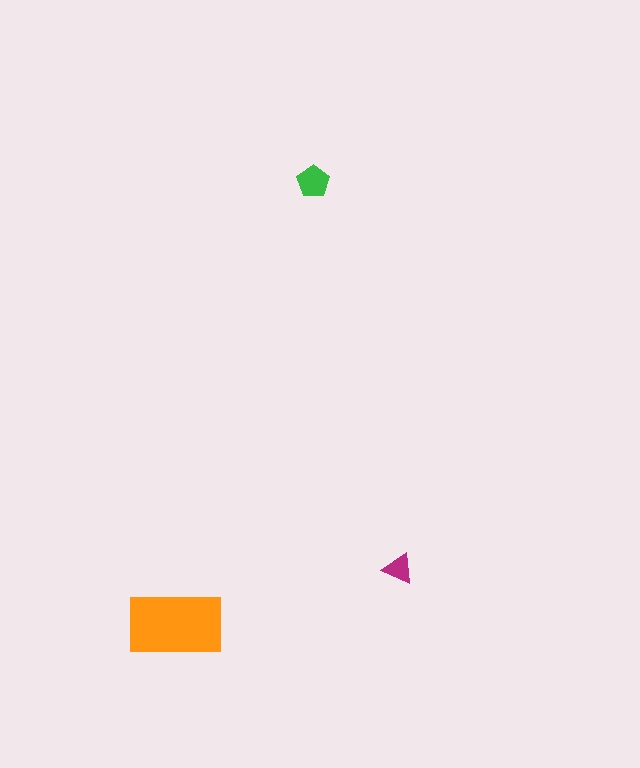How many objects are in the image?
There are 3 objects in the image.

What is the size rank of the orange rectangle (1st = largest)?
1st.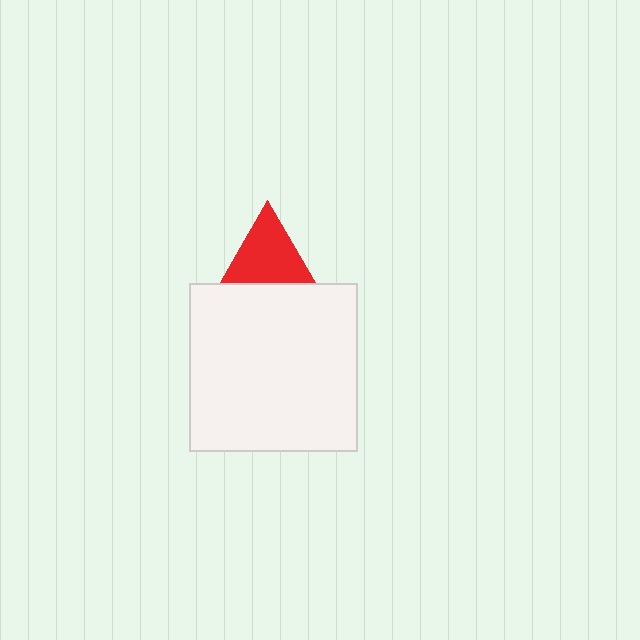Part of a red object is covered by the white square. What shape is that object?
It is a triangle.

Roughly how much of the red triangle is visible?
About half of it is visible (roughly 58%).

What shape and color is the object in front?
The object in front is a white square.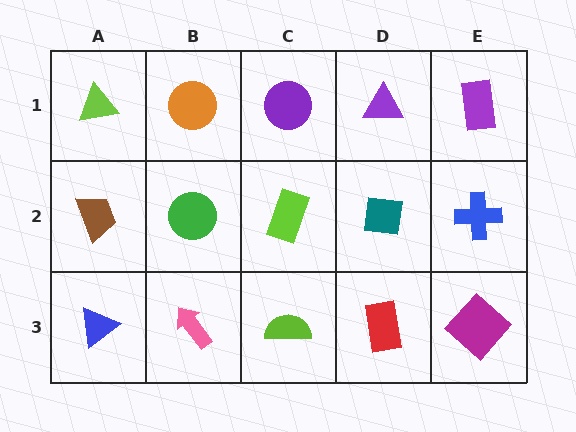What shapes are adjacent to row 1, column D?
A teal square (row 2, column D), a purple circle (row 1, column C), a purple rectangle (row 1, column E).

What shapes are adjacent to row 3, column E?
A blue cross (row 2, column E), a red rectangle (row 3, column D).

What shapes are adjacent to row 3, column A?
A brown trapezoid (row 2, column A), a pink arrow (row 3, column B).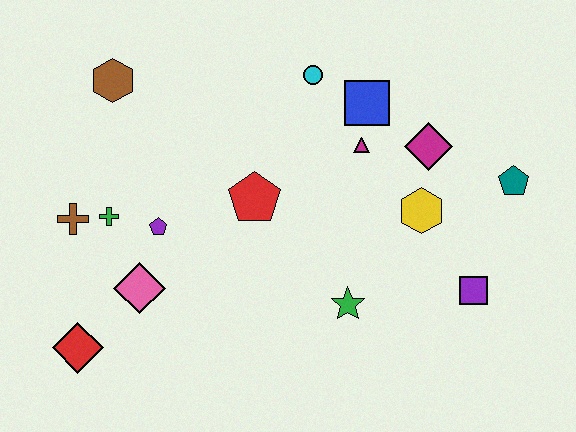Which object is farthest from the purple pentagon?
The teal pentagon is farthest from the purple pentagon.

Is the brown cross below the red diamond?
No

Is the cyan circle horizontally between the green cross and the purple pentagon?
No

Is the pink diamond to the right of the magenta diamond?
No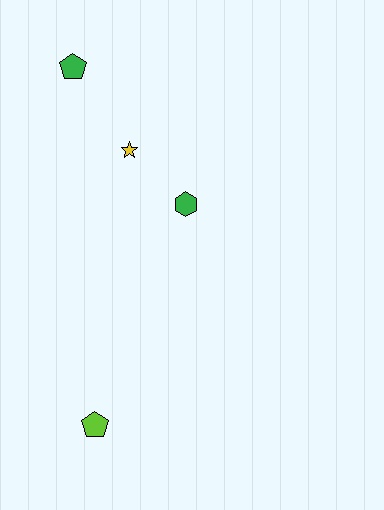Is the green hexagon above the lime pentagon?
Yes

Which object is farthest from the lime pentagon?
The green pentagon is farthest from the lime pentagon.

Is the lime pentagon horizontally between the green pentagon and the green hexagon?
Yes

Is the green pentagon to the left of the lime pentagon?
Yes